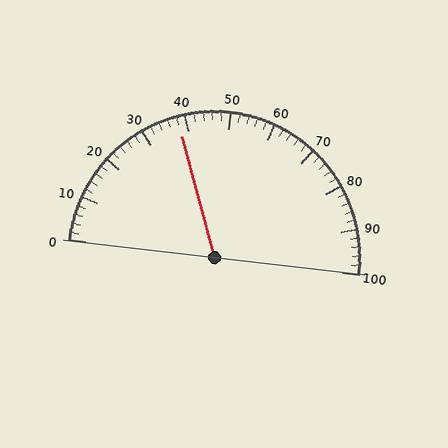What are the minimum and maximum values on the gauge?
The gauge ranges from 0 to 100.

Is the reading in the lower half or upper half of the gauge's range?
The reading is in the lower half of the range (0 to 100).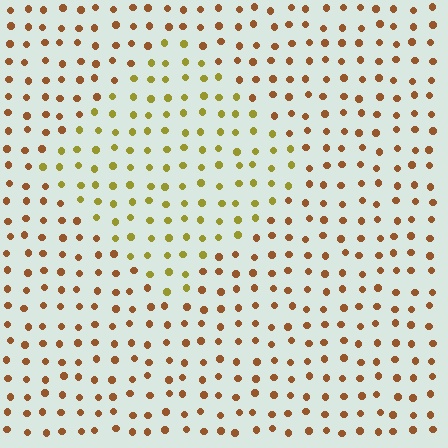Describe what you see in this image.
The image is filled with small brown elements in a uniform arrangement. A diamond-shaped region is visible where the elements are tinted to a slightly different hue, forming a subtle color boundary.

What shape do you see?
I see a diamond.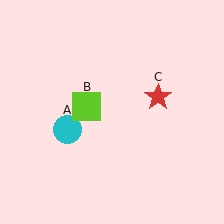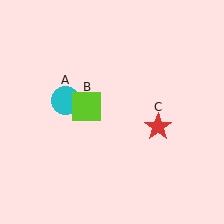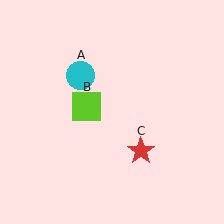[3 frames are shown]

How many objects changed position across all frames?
2 objects changed position: cyan circle (object A), red star (object C).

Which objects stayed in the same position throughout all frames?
Lime square (object B) remained stationary.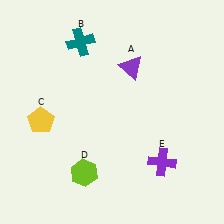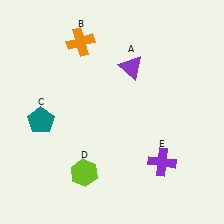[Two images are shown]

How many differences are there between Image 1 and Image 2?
There are 2 differences between the two images.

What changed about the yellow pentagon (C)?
In Image 1, C is yellow. In Image 2, it changed to teal.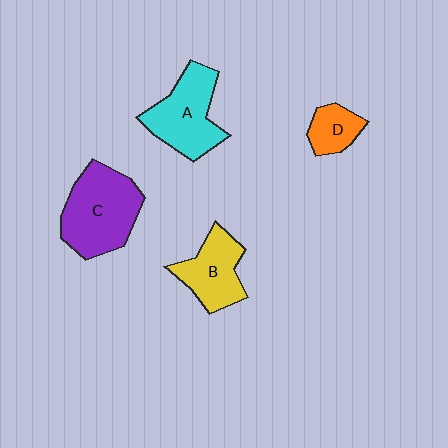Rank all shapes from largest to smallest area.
From largest to smallest: C (purple), A (cyan), B (yellow), D (orange).